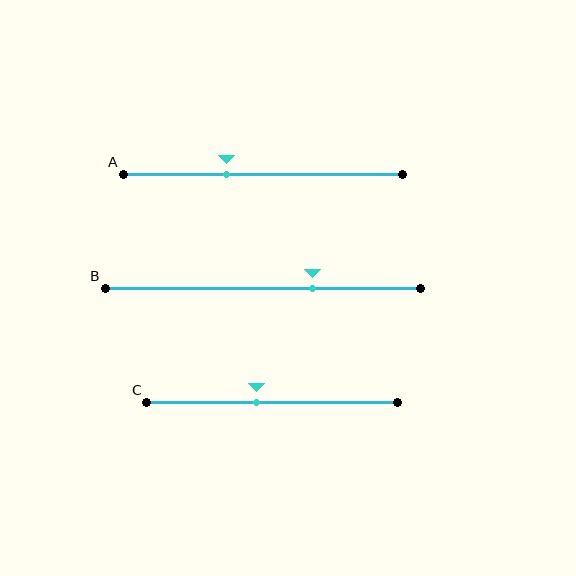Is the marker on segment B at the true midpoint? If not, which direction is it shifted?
No, the marker on segment B is shifted to the right by about 16% of the segment length.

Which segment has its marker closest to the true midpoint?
Segment C has its marker closest to the true midpoint.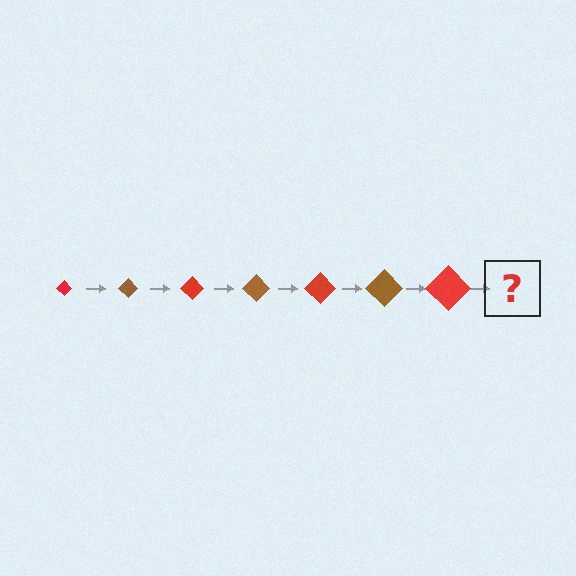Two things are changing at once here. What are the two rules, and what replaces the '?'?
The two rules are that the diamond grows larger each step and the color cycles through red and brown. The '?' should be a brown diamond, larger than the previous one.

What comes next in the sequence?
The next element should be a brown diamond, larger than the previous one.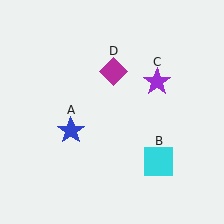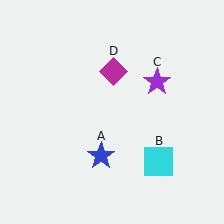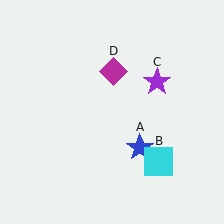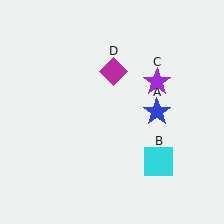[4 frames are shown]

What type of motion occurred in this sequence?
The blue star (object A) rotated counterclockwise around the center of the scene.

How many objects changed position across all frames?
1 object changed position: blue star (object A).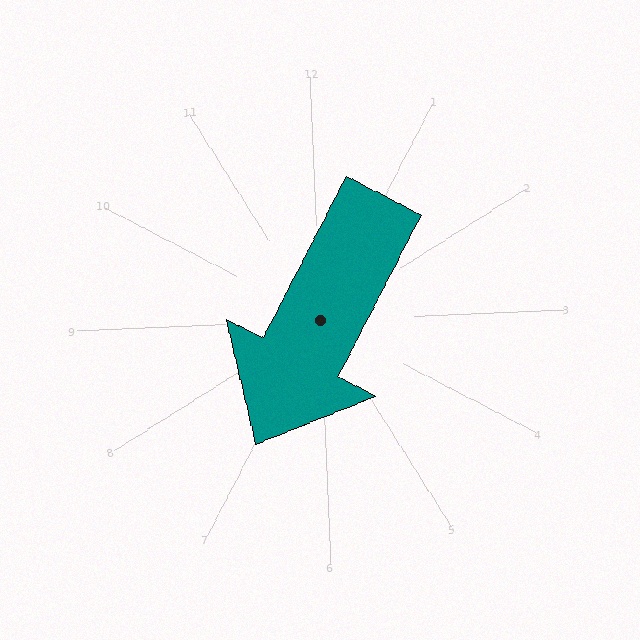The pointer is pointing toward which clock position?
Roughly 7 o'clock.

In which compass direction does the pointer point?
Southwest.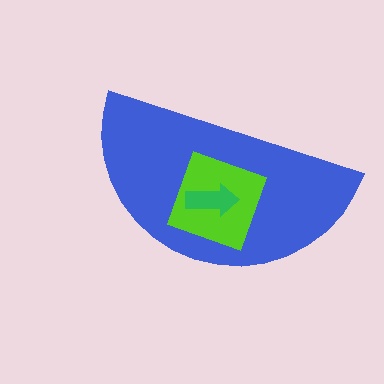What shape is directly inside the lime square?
The green arrow.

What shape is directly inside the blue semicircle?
The lime square.